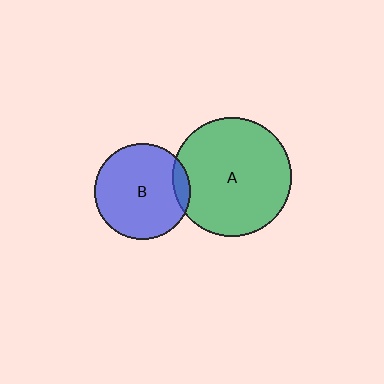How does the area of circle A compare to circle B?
Approximately 1.5 times.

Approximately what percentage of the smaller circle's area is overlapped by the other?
Approximately 10%.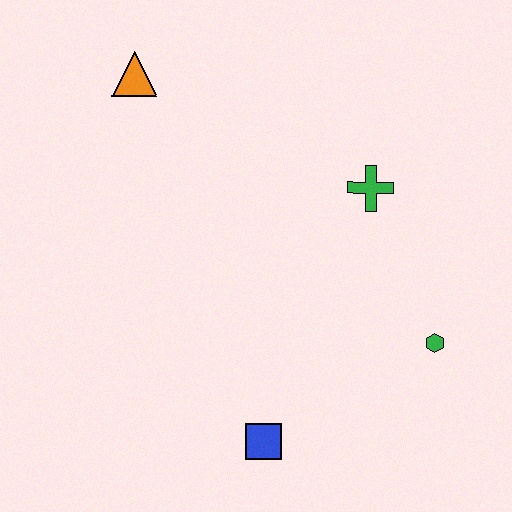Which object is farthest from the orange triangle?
The green hexagon is farthest from the orange triangle.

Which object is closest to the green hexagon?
The green cross is closest to the green hexagon.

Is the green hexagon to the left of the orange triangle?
No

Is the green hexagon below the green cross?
Yes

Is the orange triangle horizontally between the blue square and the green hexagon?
No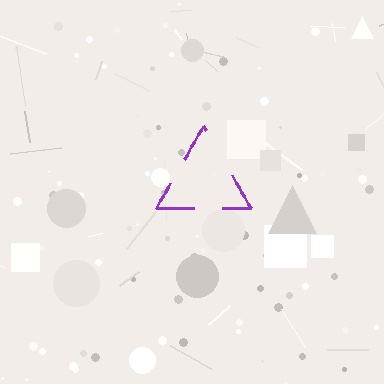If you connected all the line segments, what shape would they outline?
They would outline a triangle.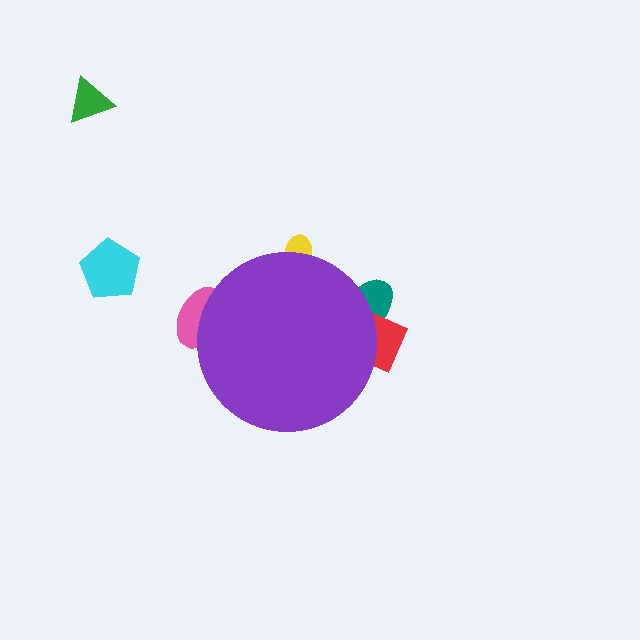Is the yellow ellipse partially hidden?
Yes, the yellow ellipse is partially hidden behind the purple circle.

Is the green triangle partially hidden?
No, the green triangle is fully visible.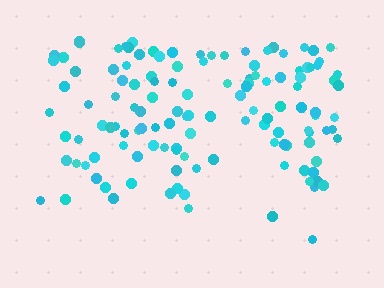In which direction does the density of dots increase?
From bottom to top, with the top side densest.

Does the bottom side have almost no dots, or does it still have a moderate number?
Still a moderate number, just noticeably fewer than the top.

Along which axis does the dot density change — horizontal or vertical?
Vertical.